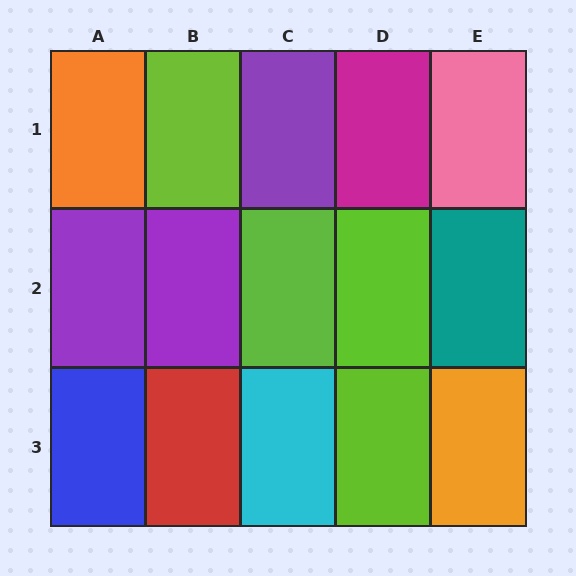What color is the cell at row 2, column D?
Lime.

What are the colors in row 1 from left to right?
Orange, lime, purple, magenta, pink.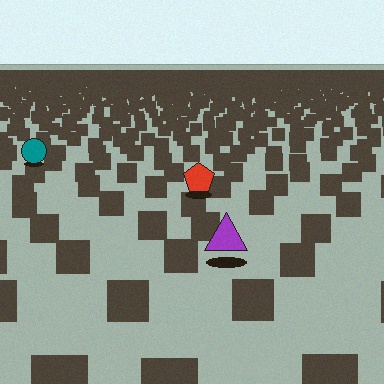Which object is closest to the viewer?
The purple triangle is closest. The texture marks near it are larger and more spread out.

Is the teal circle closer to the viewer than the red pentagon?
No. The red pentagon is closer — you can tell from the texture gradient: the ground texture is coarser near it.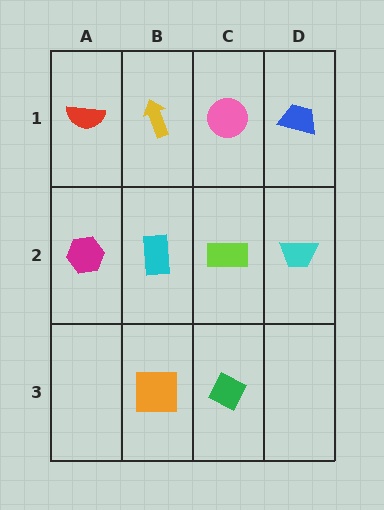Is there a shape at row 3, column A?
No, that cell is empty.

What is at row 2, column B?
A cyan rectangle.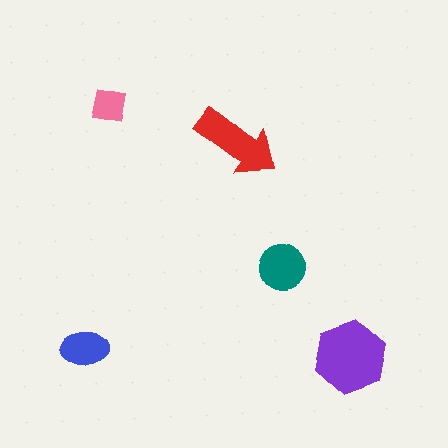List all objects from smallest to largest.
The pink square, the blue ellipse, the teal circle, the red arrow, the purple hexagon.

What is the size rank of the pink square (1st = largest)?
5th.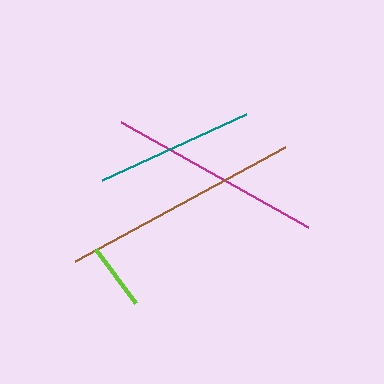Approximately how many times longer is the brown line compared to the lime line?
The brown line is approximately 3.6 times the length of the lime line.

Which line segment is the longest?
The brown line is the longest at approximately 240 pixels.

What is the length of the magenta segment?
The magenta segment is approximately 215 pixels long.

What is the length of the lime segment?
The lime segment is approximately 66 pixels long.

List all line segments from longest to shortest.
From longest to shortest: brown, magenta, teal, lime.